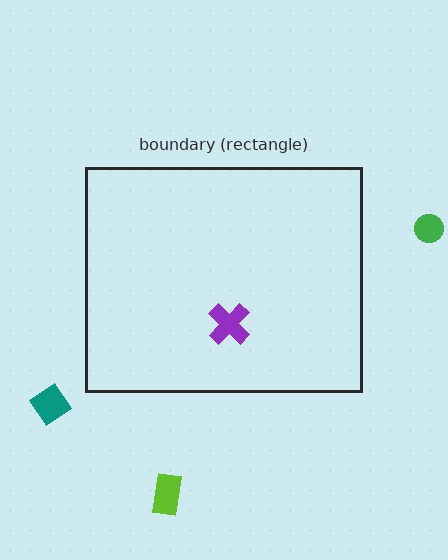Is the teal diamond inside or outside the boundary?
Outside.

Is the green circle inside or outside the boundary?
Outside.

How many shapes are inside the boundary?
1 inside, 3 outside.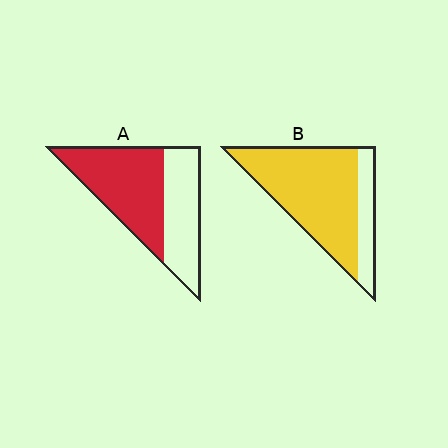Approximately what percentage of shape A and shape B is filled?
A is approximately 60% and B is approximately 80%.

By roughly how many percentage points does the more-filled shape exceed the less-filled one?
By roughly 20 percentage points (B over A).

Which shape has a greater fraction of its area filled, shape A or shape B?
Shape B.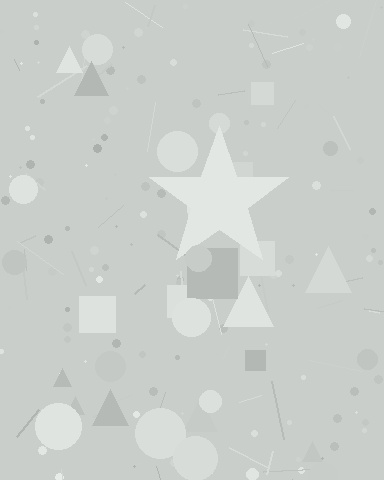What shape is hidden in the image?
A star is hidden in the image.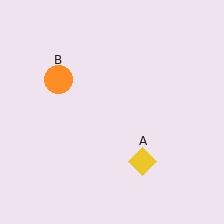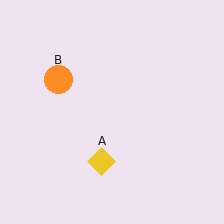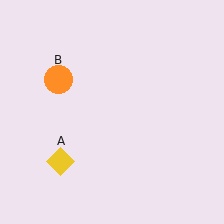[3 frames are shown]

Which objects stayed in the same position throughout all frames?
Orange circle (object B) remained stationary.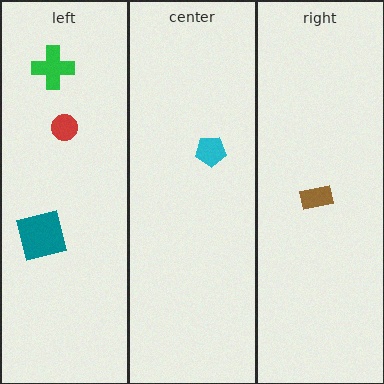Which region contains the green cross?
The left region.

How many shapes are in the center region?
1.